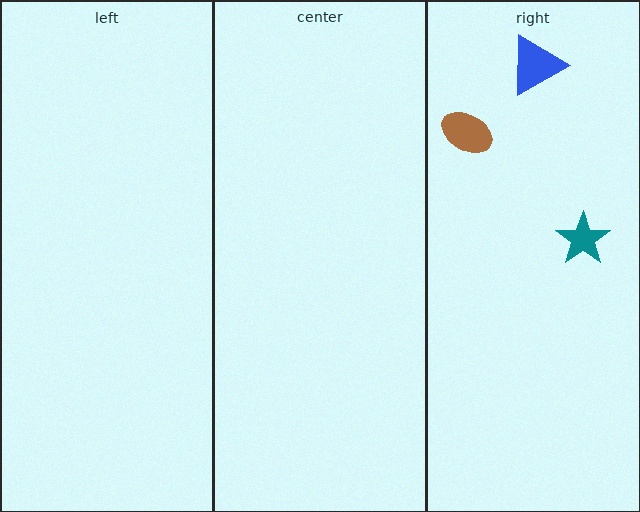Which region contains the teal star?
The right region.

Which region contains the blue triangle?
The right region.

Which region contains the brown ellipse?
The right region.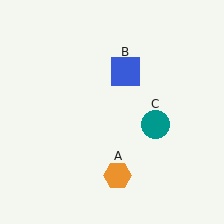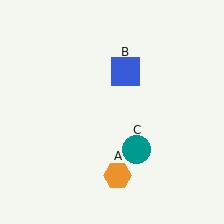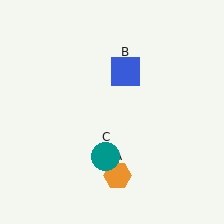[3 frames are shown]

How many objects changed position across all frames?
1 object changed position: teal circle (object C).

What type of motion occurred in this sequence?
The teal circle (object C) rotated clockwise around the center of the scene.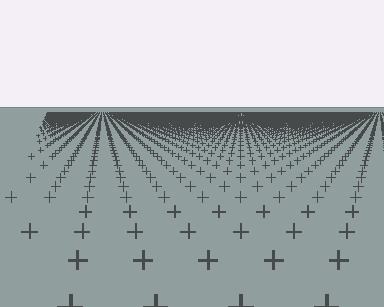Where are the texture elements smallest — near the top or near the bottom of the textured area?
Near the top.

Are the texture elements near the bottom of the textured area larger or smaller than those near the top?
Larger. Near the bottom, elements are closer to the viewer and appear at a bigger on-screen size.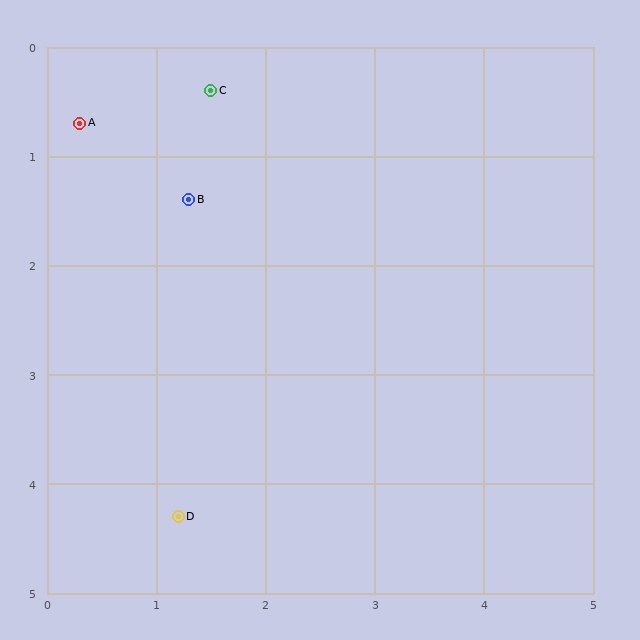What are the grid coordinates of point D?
Point D is at approximately (1.2, 4.3).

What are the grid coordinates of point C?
Point C is at approximately (1.5, 0.4).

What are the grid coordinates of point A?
Point A is at approximately (0.3, 0.7).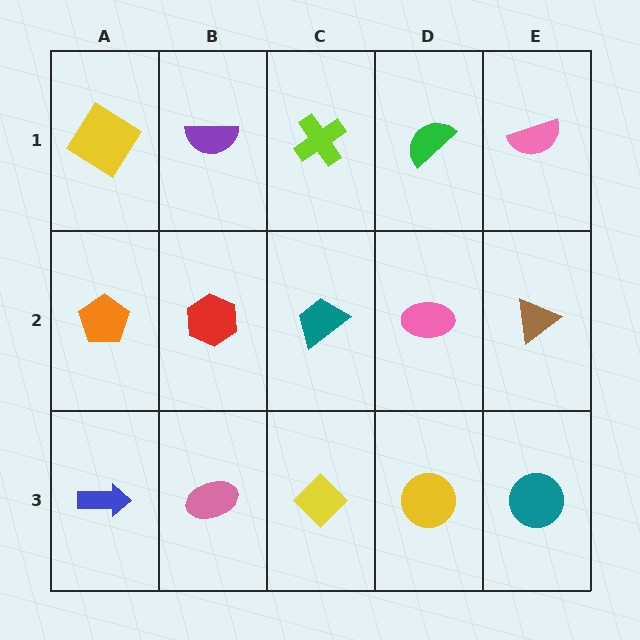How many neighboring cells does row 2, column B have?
4.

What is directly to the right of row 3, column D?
A teal circle.